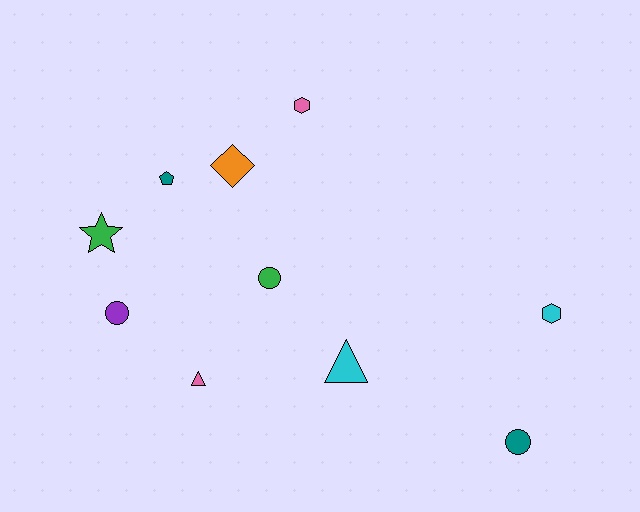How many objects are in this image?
There are 10 objects.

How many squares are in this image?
There are no squares.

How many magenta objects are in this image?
There are no magenta objects.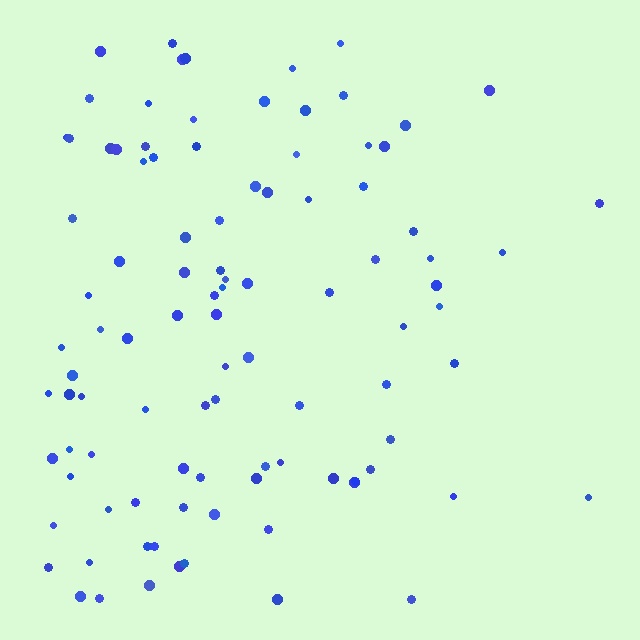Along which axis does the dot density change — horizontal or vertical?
Horizontal.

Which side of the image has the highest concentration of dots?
The left.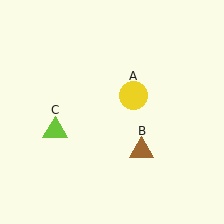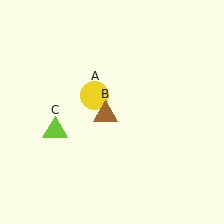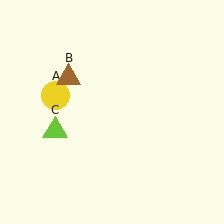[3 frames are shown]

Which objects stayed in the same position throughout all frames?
Lime triangle (object C) remained stationary.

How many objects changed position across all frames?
2 objects changed position: yellow circle (object A), brown triangle (object B).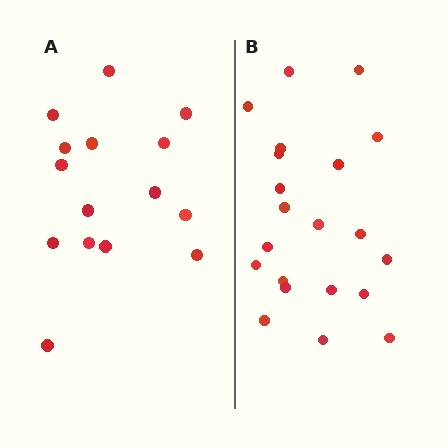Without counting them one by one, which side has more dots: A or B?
Region B (the right region) has more dots.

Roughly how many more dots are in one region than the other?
Region B has about 6 more dots than region A.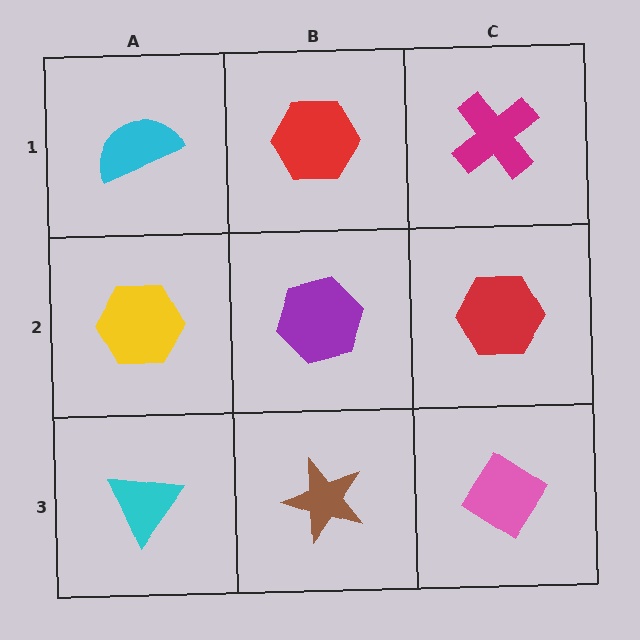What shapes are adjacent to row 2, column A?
A cyan semicircle (row 1, column A), a cyan triangle (row 3, column A), a purple hexagon (row 2, column B).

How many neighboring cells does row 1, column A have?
2.